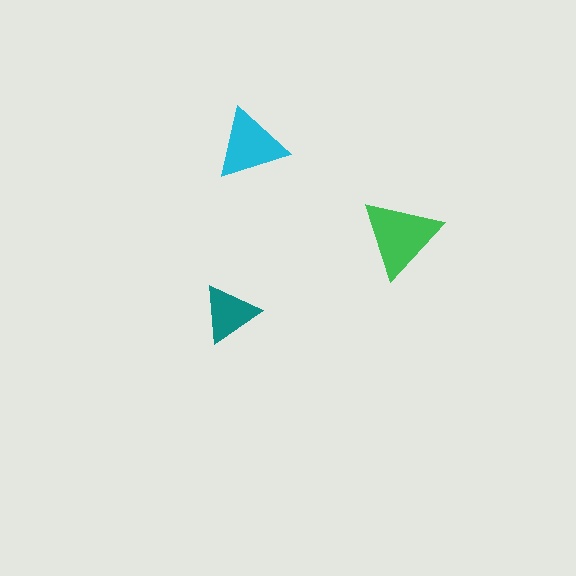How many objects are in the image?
There are 3 objects in the image.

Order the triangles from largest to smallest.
the green one, the cyan one, the teal one.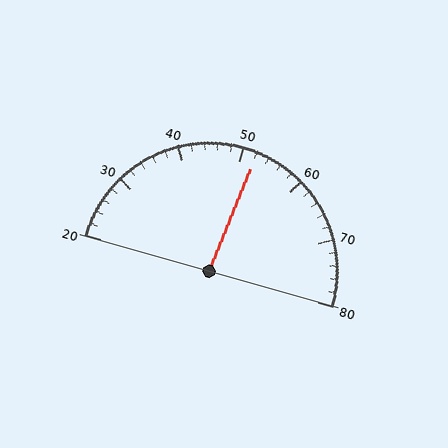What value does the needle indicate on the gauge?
The needle indicates approximately 52.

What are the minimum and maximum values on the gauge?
The gauge ranges from 20 to 80.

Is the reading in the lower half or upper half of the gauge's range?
The reading is in the upper half of the range (20 to 80).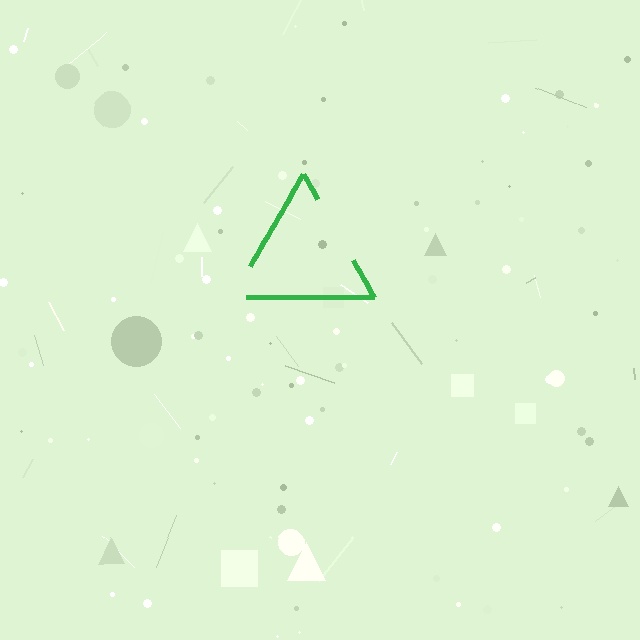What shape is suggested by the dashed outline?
The dashed outline suggests a triangle.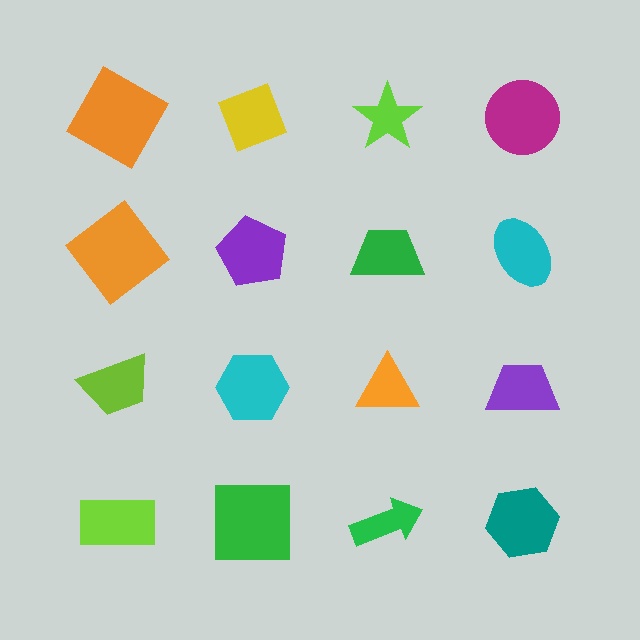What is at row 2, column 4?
A cyan ellipse.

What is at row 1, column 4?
A magenta circle.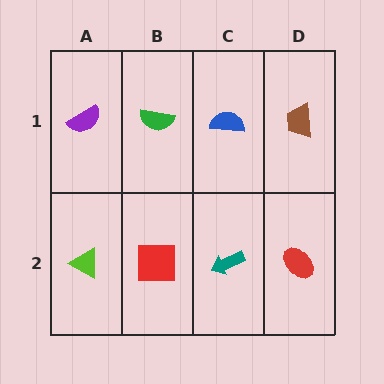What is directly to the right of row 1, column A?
A green semicircle.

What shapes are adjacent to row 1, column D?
A red ellipse (row 2, column D), a blue semicircle (row 1, column C).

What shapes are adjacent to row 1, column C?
A teal arrow (row 2, column C), a green semicircle (row 1, column B), a brown trapezoid (row 1, column D).